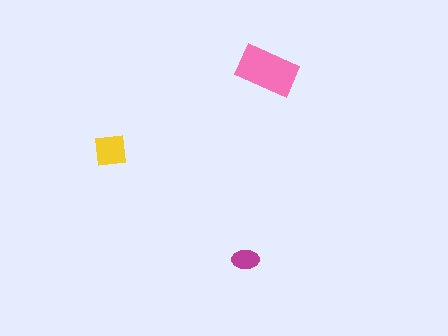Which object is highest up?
The pink rectangle is topmost.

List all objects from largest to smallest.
The pink rectangle, the yellow square, the magenta ellipse.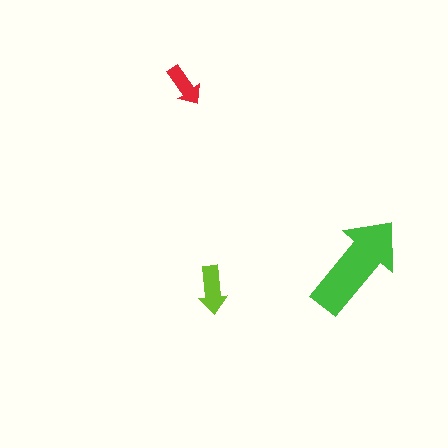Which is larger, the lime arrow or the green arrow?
The green one.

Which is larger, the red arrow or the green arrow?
The green one.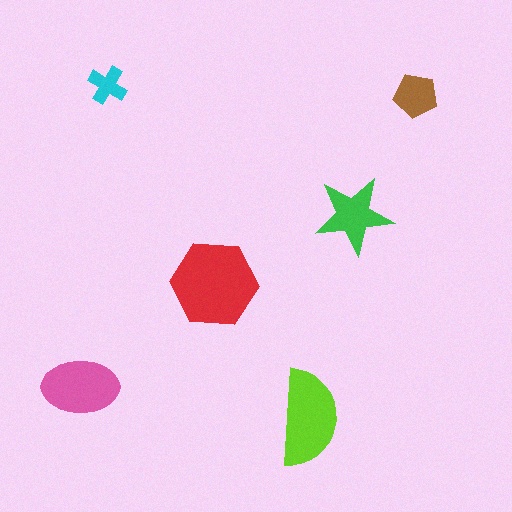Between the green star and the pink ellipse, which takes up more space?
The pink ellipse.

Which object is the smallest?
The cyan cross.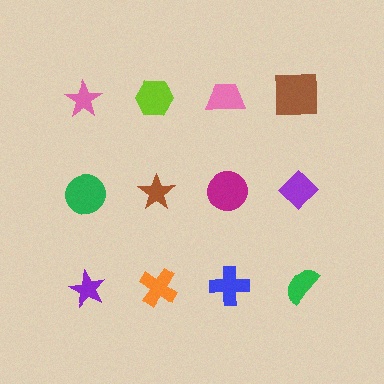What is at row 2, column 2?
A brown star.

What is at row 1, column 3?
A pink trapezoid.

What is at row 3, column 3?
A blue cross.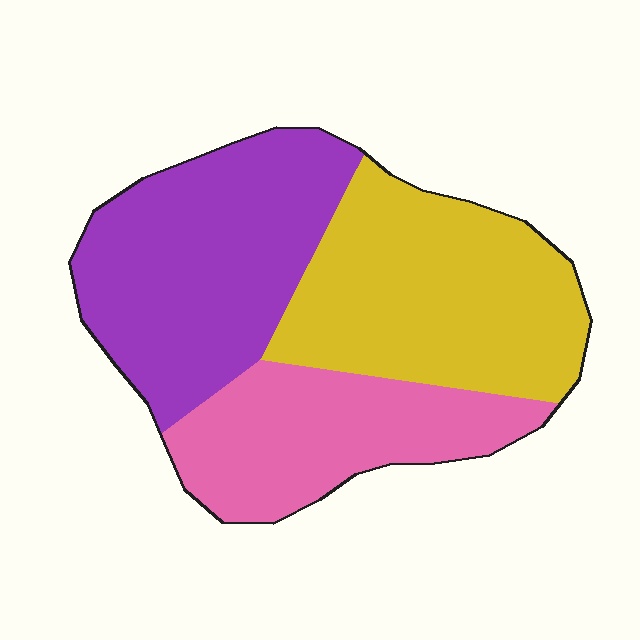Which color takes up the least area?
Pink, at roughly 25%.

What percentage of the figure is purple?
Purple covers 37% of the figure.